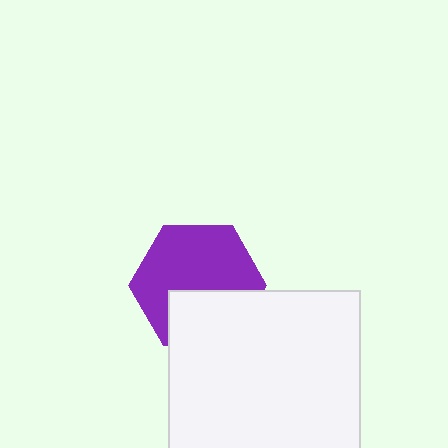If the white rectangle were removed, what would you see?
You would see the complete purple hexagon.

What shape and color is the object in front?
The object in front is a white rectangle.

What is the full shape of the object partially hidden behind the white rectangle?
The partially hidden object is a purple hexagon.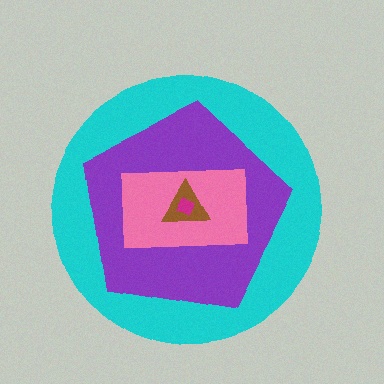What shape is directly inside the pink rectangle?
The brown triangle.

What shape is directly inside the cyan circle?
The purple pentagon.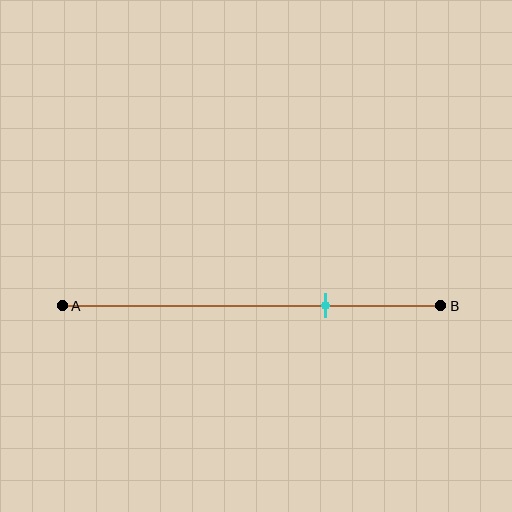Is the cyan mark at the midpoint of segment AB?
No, the mark is at about 70% from A, not at the 50% midpoint.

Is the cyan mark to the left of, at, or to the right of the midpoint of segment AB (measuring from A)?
The cyan mark is to the right of the midpoint of segment AB.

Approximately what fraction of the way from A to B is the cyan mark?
The cyan mark is approximately 70% of the way from A to B.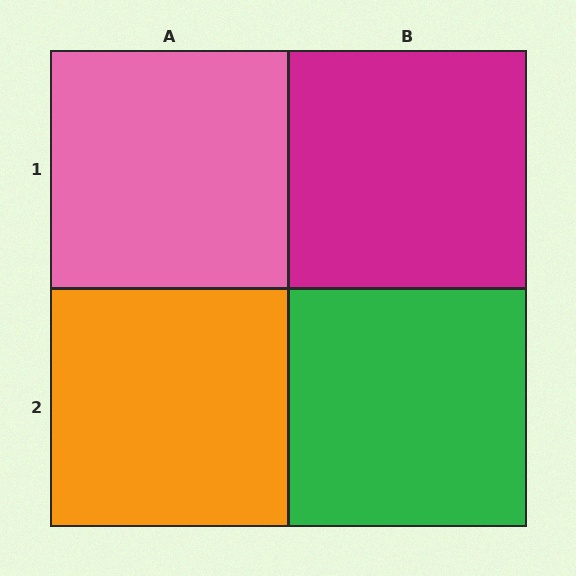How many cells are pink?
1 cell is pink.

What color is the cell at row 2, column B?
Green.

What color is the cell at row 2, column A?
Orange.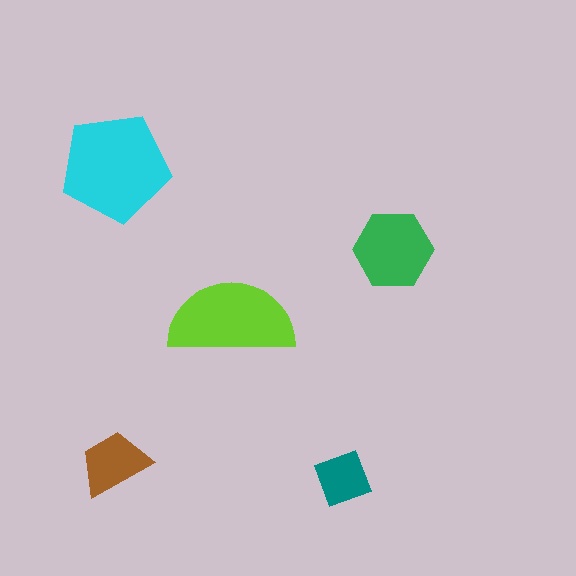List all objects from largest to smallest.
The cyan pentagon, the lime semicircle, the green hexagon, the brown trapezoid, the teal diamond.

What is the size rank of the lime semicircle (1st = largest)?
2nd.